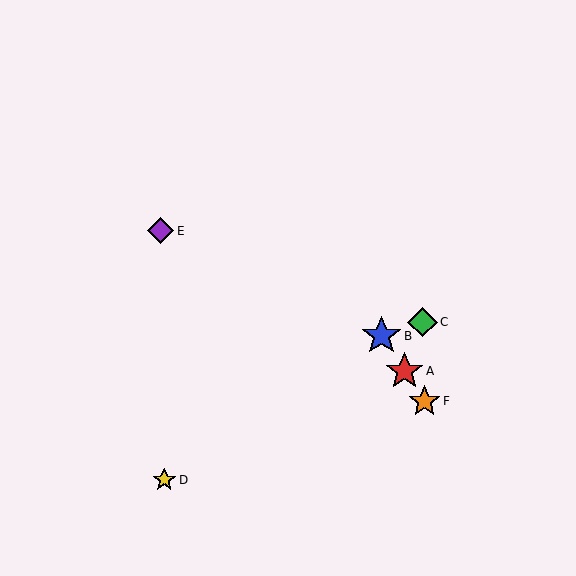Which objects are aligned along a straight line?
Objects A, B, F are aligned along a straight line.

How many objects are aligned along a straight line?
3 objects (A, B, F) are aligned along a straight line.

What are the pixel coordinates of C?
Object C is at (422, 322).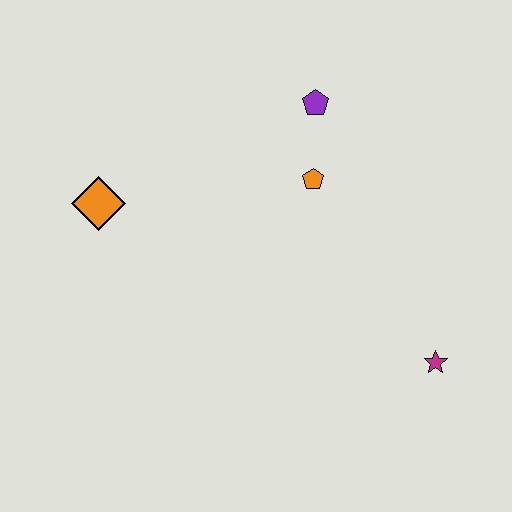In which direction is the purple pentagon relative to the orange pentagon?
The purple pentagon is above the orange pentagon.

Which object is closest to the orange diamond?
The orange pentagon is closest to the orange diamond.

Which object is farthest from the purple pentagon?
The magenta star is farthest from the purple pentagon.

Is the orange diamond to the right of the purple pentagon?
No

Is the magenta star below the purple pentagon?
Yes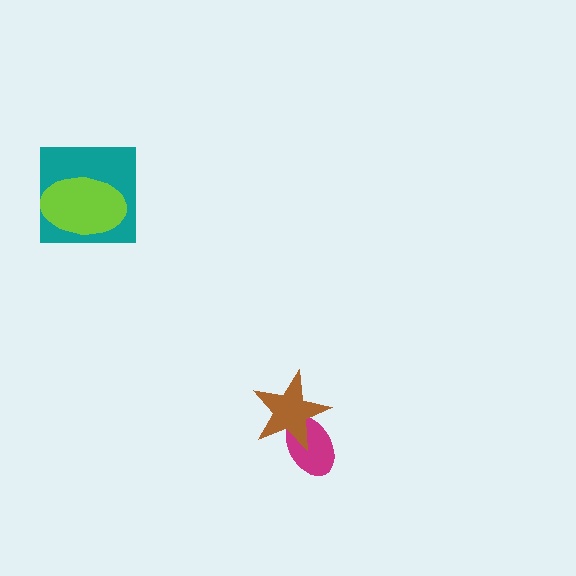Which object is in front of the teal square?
The lime ellipse is in front of the teal square.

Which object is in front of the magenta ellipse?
The brown star is in front of the magenta ellipse.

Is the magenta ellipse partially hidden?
Yes, it is partially covered by another shape.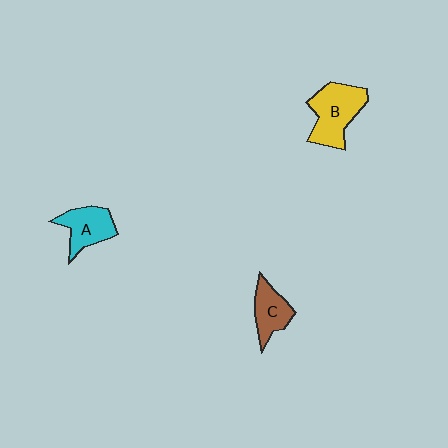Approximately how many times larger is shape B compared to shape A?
Approximately 1.4 times.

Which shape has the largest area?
Shape B (yellow).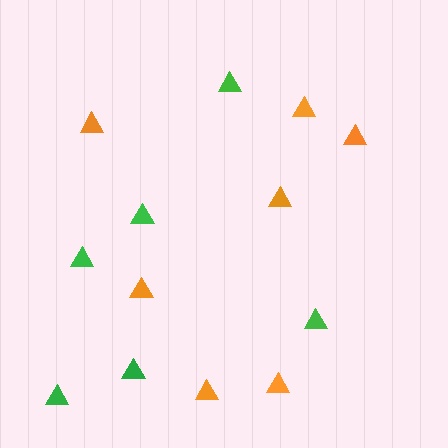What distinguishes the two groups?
There are 2 groups: one group of green triangles (6) and one group of orange triangles (7).